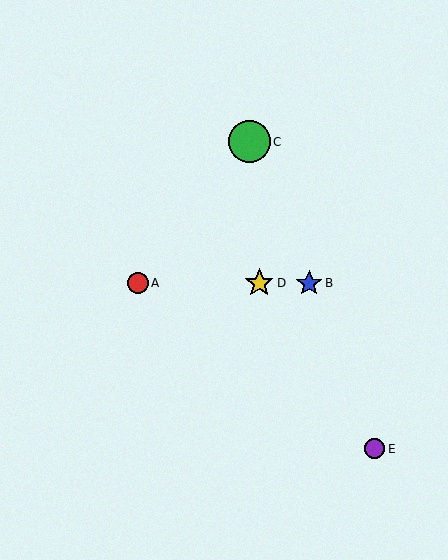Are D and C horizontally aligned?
No, D is at y≈283 and C is at y≈142.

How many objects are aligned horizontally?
3 objects (A, B, D) are aligned horizontally.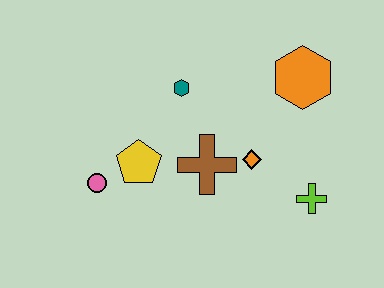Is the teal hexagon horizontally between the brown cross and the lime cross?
No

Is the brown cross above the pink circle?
Yes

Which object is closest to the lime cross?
The orange diamond is closest to the lime cross.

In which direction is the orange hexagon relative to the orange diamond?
The orange hexagon is above the orange diamond.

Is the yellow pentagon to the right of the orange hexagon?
No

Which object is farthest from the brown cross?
The orange hexagon is farthest from the brown cross.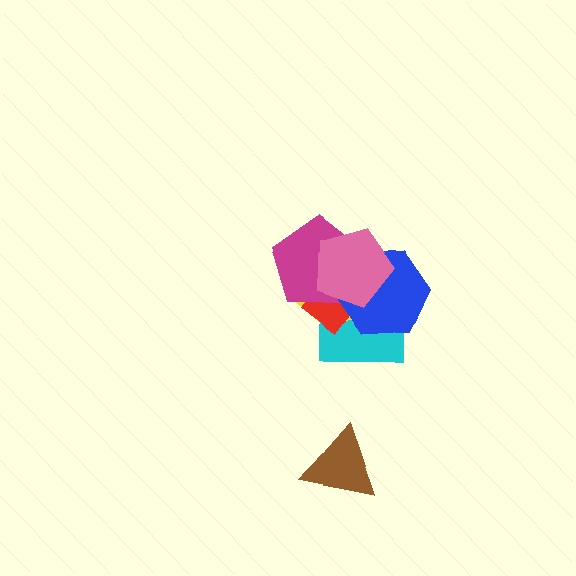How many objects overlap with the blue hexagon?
5 objects overlap with the blue hexagon.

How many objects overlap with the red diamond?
5 objects overlap with the red diamond.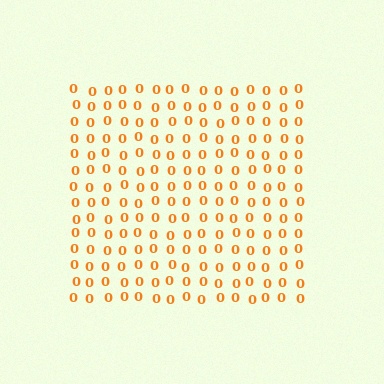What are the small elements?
The small elements are digit 0's.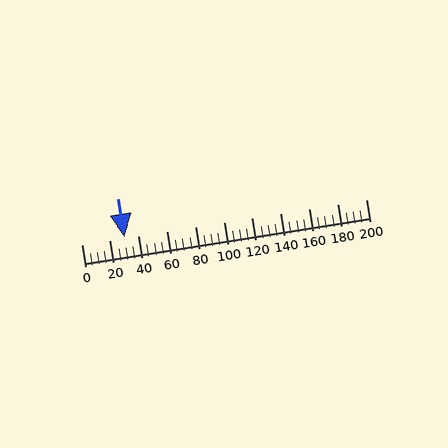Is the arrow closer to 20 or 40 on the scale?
The arrow is closer to 40.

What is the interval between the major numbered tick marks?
The major tick marks are spaced 20 units apart.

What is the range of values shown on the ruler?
The ruler shows values from 0 to 200.